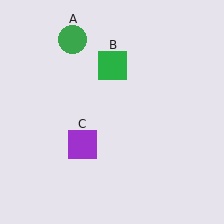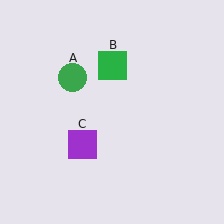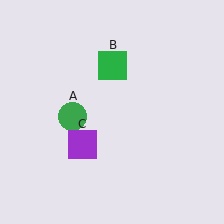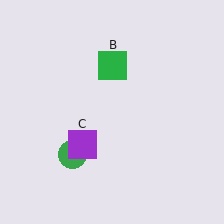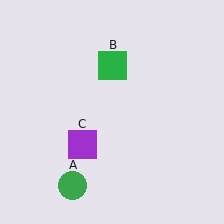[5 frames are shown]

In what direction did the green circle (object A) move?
The green circle (object A) moved down.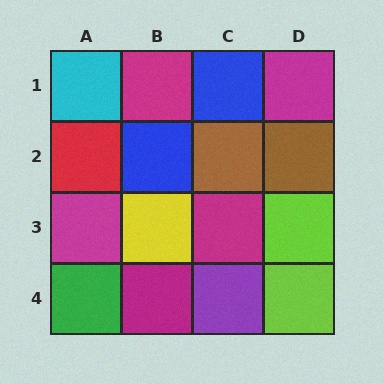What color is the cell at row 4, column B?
Magenta.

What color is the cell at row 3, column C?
Magenta.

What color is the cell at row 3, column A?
Magenta.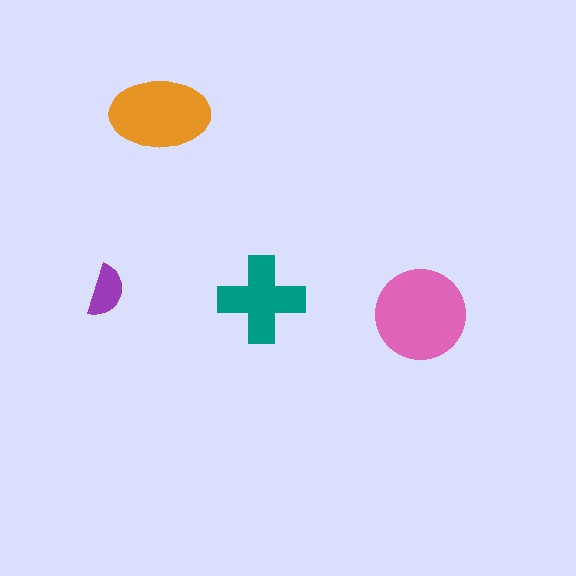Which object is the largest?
The pink circle.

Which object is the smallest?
The purple semicircle.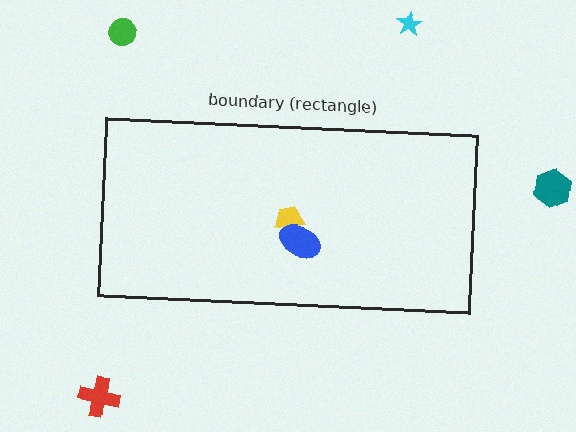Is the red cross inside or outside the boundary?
Outside.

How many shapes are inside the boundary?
2 inside, 4 outside.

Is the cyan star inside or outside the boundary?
Outside.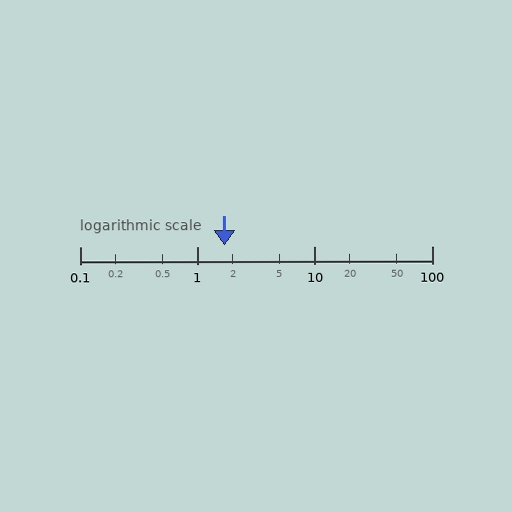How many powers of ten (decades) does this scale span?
The scale spans 3 decades, from 0.1 to 100.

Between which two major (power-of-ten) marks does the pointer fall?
The pointer is between 1 and 10.